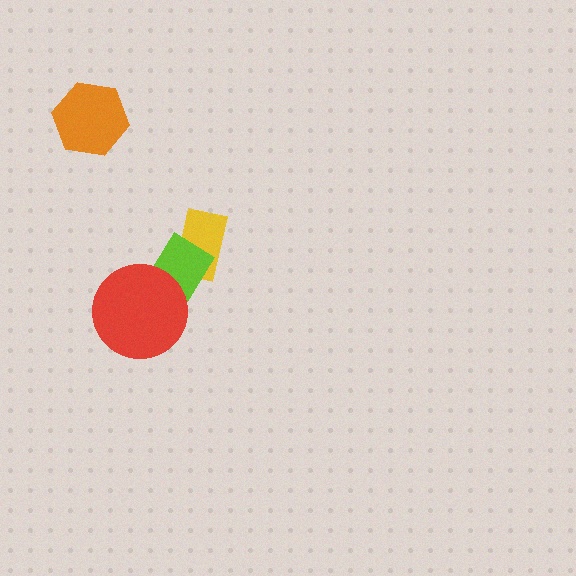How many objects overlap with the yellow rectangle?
1 object overlaps with the yellow rectangle.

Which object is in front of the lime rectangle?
The red circle is in front of the lime rectangle.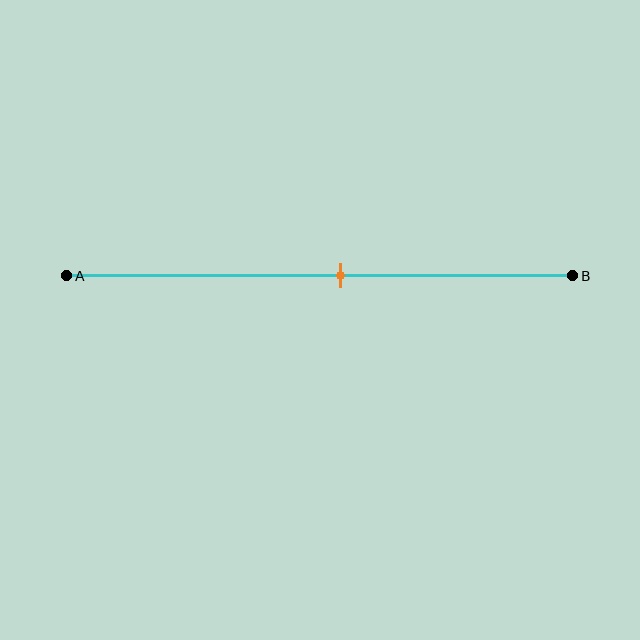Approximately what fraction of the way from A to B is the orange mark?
The orange mark is approximately 55% of the way from A to B.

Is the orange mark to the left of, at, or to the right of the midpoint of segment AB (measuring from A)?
The orange mark is to the right of the midpoint of segment AB.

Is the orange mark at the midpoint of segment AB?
No, the mark is at about 55% from A, not at the 50% midpoint.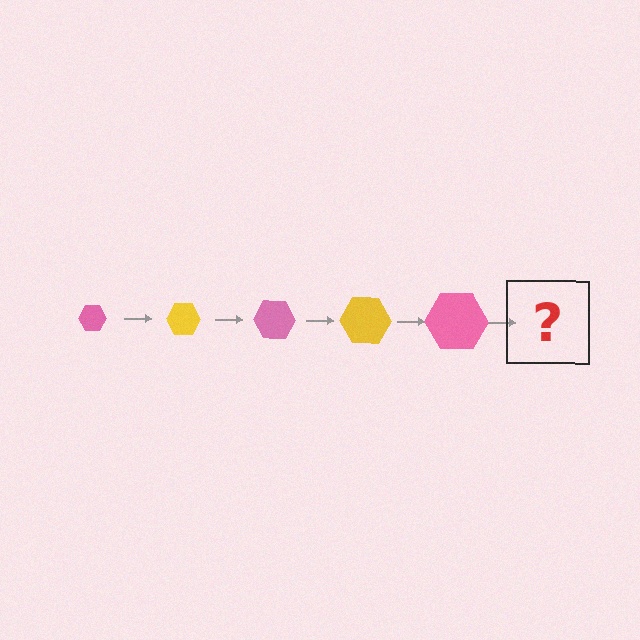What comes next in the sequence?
The next element should be a yellow hexagon, larger than the previous one.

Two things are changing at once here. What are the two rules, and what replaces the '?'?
The two rules are that the hexagon grows larger each step and the color cycles through pink and yellow. The '?' should be a yellow hexagon, larger than the previous one.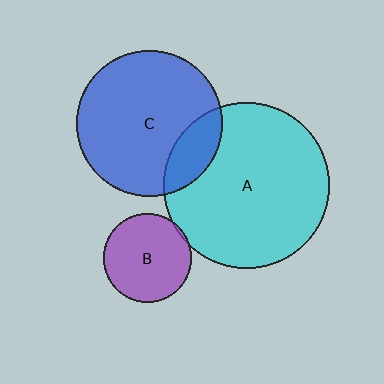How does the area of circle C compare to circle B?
Approximately 2.7 times.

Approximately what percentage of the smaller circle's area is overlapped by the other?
Approximately 5%.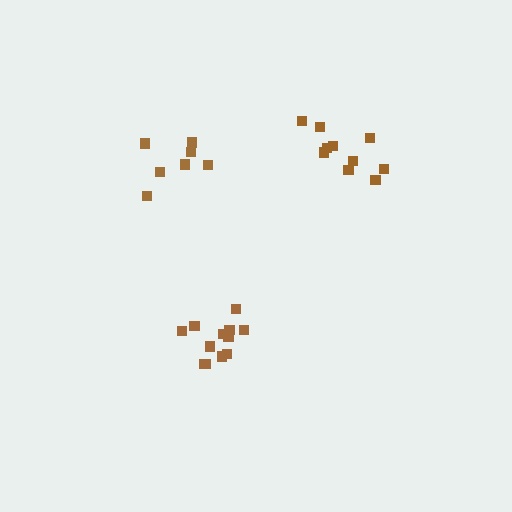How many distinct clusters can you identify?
There are 3 distinct clusters.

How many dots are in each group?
Group 1: 7 dots, Group 2: 10 dots, Group 3: 12 dots (29 total).